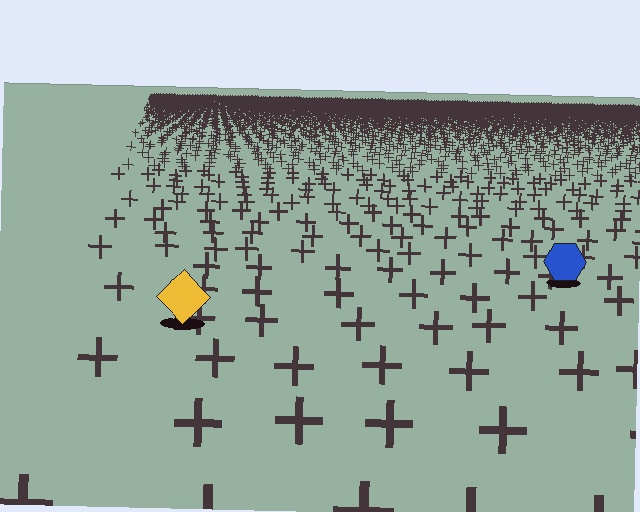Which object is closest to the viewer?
The yellow diamond is closest. The texture marks near it are larger and more spread out.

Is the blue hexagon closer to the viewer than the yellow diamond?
No. The yellow diamond is closer — you can tell from the texture gradient: the ground texture is coarser near it.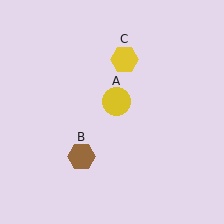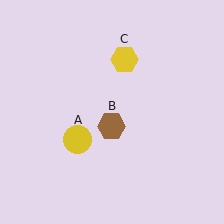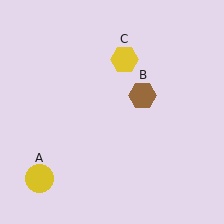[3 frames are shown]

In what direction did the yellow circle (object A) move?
The yellow circle (object A) moved down and to the left.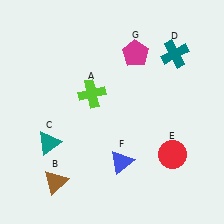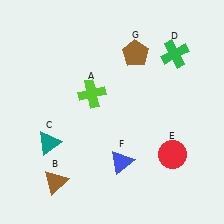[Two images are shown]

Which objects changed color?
D changed from teal to green. G changed from magenta to brown.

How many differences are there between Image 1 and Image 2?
There are 2 differences between the two images.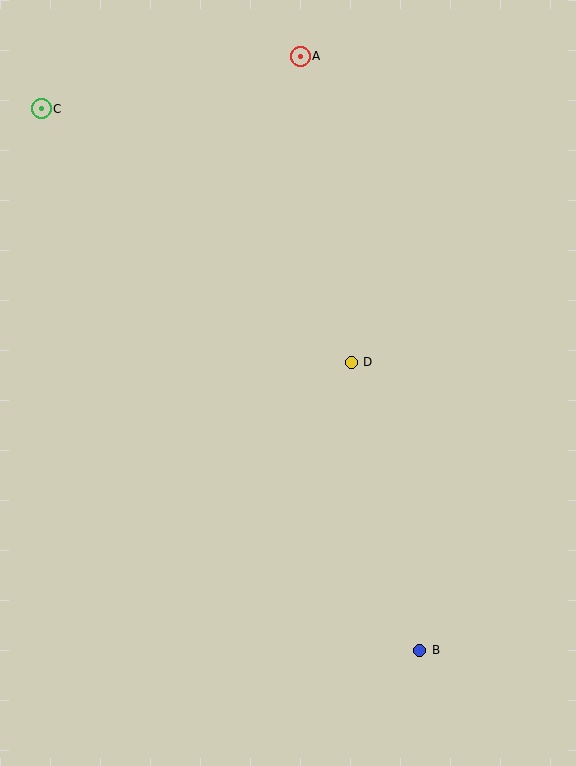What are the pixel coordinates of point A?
Point A is at (300, 56).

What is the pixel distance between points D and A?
The distance between D and A is 310 pixels.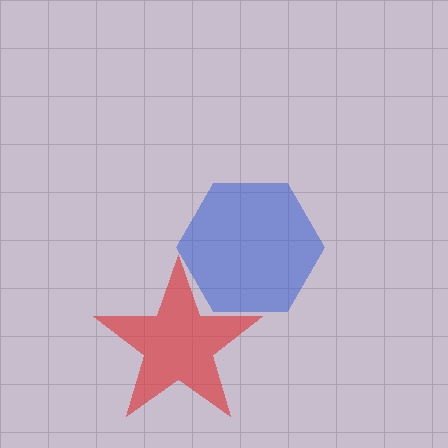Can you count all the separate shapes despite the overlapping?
Yes, there are 2 separate shapes.